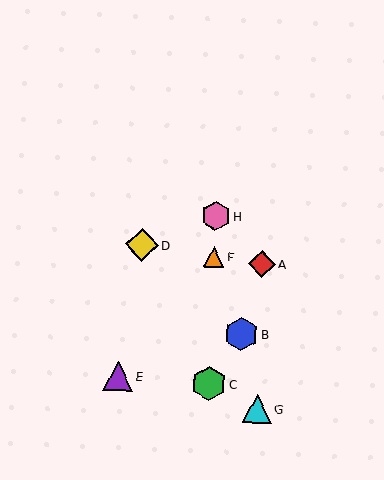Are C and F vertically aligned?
Yes, both are at x≈209.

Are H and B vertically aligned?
No, H is at x≈216 and B is at x≈241.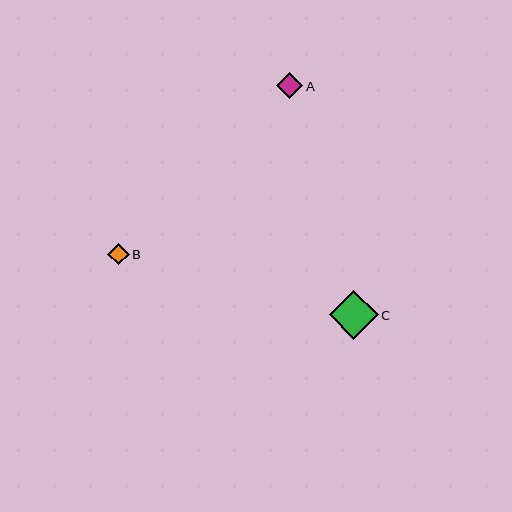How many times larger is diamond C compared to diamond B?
Diamond C is approximately 2.3 times the size of diamond B.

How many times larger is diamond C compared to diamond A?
Diamond C is approximately 1.9 times the size of diamond A.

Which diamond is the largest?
Diamond C is the largest with a size of approximately 49 pixels.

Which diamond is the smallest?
Diamond B is the smallest with a size of approximately 21 pixels.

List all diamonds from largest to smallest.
From largest to smallest: C, A, B.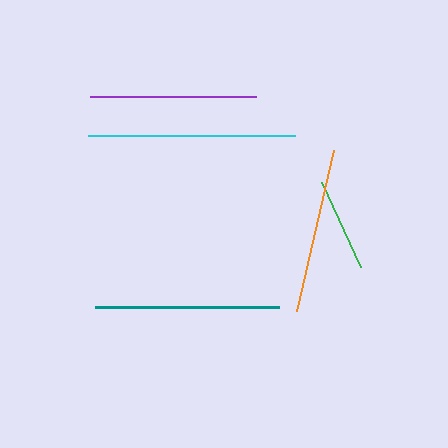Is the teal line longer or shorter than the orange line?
The teal line is longer than the orange line.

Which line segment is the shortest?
The green line is the shortest at approximately 93 pixels.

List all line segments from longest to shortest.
From longest to shortest: cyan, teal, purple, orange, green.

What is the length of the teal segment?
The teal segment is approximately 184 pixels long.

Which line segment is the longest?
The cyan line is the longest at approximately 207 pixels.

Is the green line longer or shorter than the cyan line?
The cyan line is longer than the green line.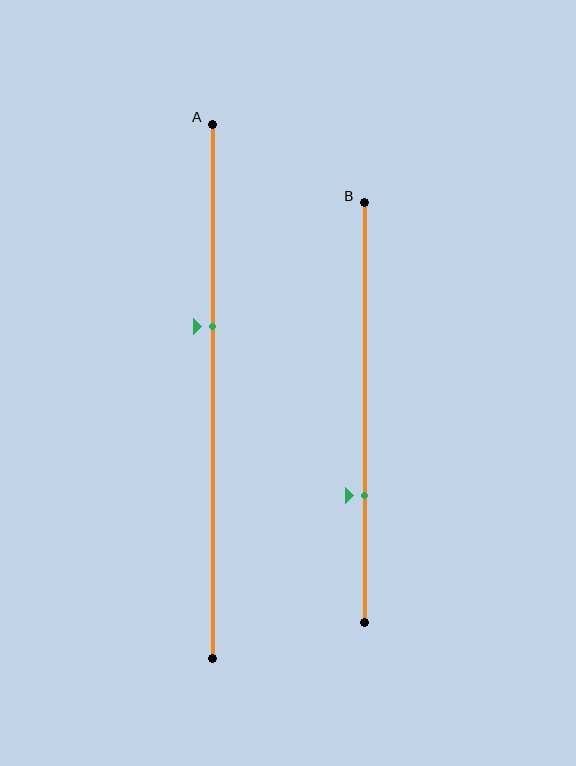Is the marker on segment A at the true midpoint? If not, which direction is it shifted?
No, the marker on segment A is shifted upward by about 12% of the segment length.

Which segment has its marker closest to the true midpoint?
Segment A has its marker closest to the true midpoint.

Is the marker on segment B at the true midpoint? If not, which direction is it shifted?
No, the marker on segment B is shifted downward by about 20% of the segment length.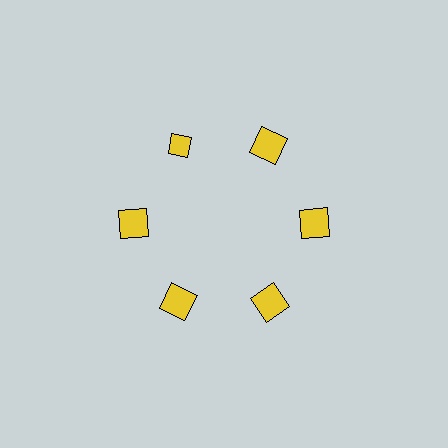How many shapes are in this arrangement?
There are 6 shapes arranged in a ring pattern.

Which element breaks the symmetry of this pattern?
The yellow diamond at roughly the 11 o'clock position breaks the symmetry. All other shapes are yellow squares.